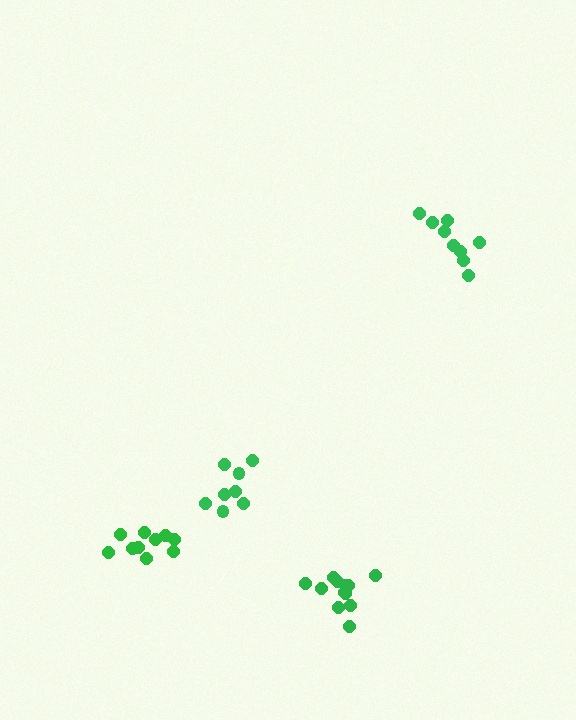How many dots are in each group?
Group 1: 8 dots, Group 2: 9 dots, Group 3: 10 dots, Group 4: 13 dots (40 total).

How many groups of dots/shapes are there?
There are 4 groups.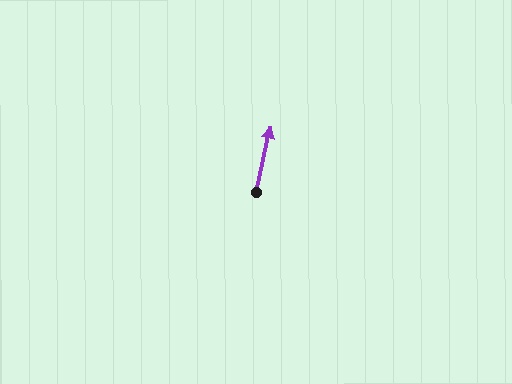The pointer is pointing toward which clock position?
Roughly 12 o'clock.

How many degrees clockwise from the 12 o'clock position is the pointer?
Approximately 13 degrees.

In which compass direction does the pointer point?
North.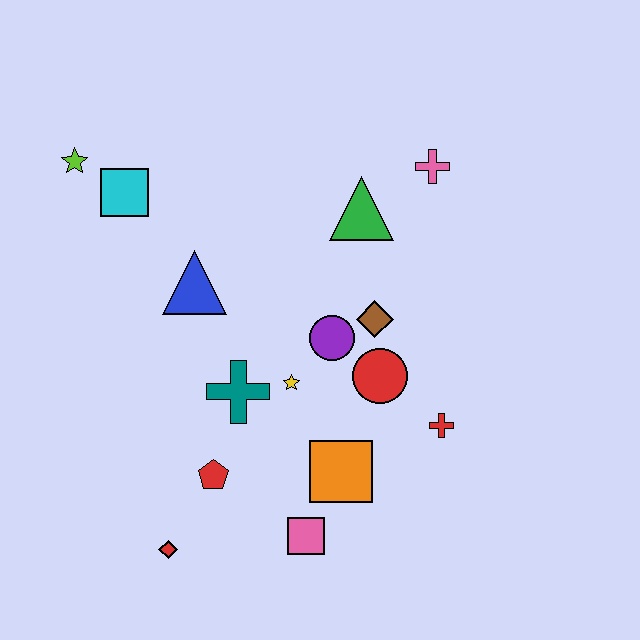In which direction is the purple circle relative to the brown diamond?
The purple circle is to the left of the brown diamond.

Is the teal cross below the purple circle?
Yes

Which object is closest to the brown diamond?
The purple circle is closest to the brown diamond.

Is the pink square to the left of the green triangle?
Yes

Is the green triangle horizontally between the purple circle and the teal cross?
No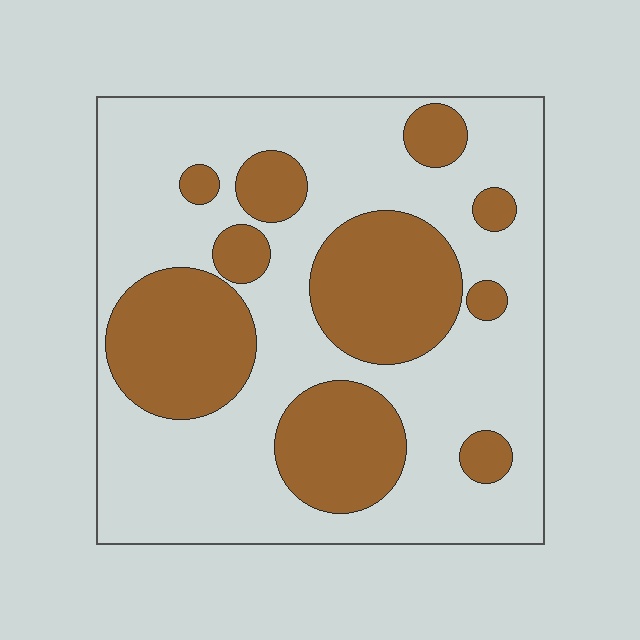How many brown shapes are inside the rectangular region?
10.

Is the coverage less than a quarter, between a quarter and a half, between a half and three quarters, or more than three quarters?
Between a quarter and a half.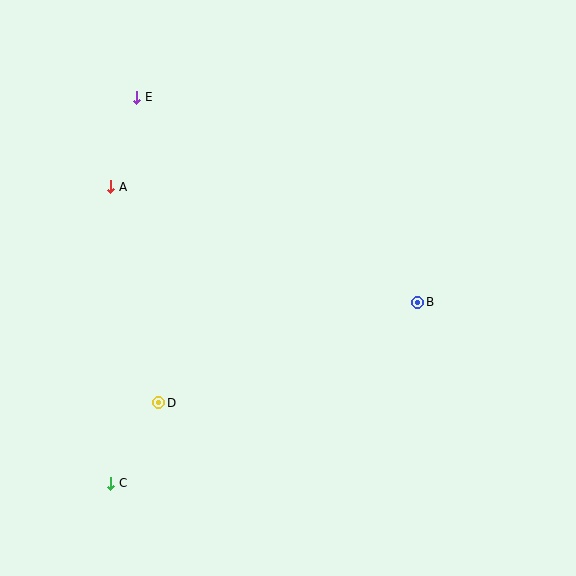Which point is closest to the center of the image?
Point B at (418, 302) is closest to the center.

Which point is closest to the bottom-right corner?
Point B is closest to the bottom-right corner.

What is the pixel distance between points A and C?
The distance between A and C is 296 pixels.